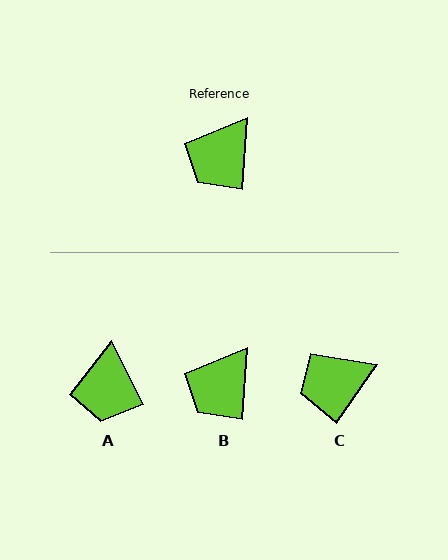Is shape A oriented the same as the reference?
No, it is off by about 30 degrees.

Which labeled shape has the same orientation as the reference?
B.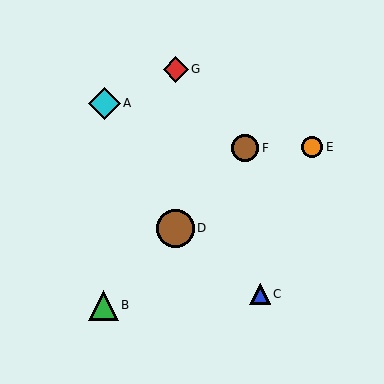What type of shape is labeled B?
Shape B is a green triangle.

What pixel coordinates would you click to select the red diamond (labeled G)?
Click at (176, 69) to select the red diamond G.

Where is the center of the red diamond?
The center of the red diamond is at (176, 69).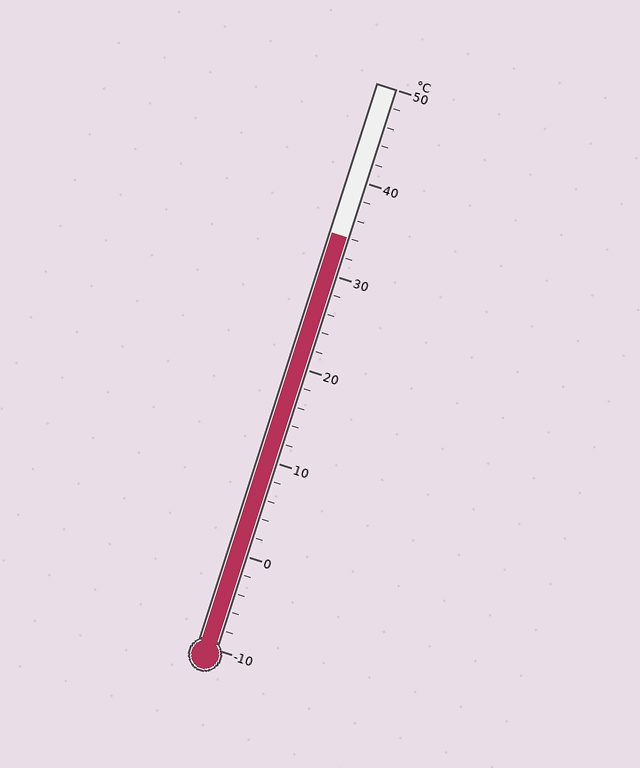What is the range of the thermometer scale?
The thermometer scale ranges from -10°C to 50°C.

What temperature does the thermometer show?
The thermometer shows approximately 34°C.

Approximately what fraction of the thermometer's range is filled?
The thermometer is filled to approximately 75% of its range.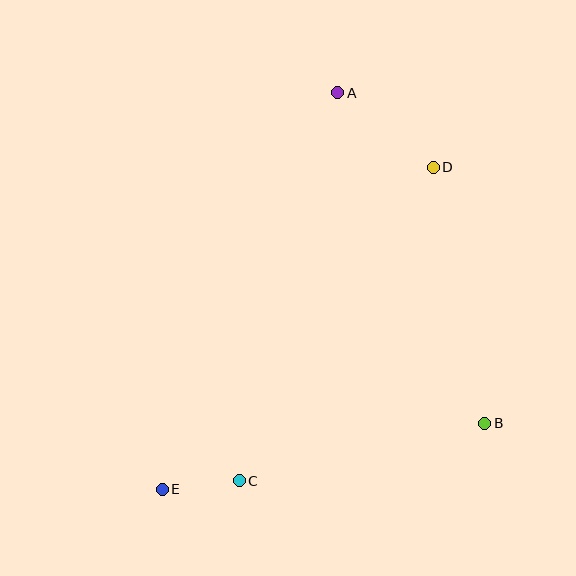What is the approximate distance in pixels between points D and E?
The distance between D and E is approximately 421 pixels.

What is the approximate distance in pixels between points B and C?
The distance between B and C is approximately 252 pixels.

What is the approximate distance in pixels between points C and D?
The distance between C and D is approximately 369 pixels.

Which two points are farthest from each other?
Points A and E are farthest from each other.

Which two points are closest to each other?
Points C and E are closest to each other.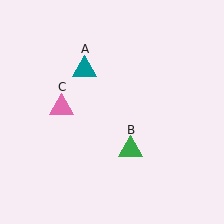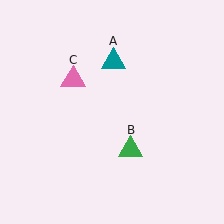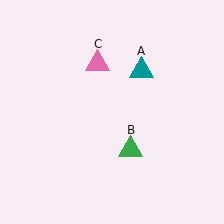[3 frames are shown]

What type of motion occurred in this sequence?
The teal triangle (object A), pink triangle (object C) rotated clockwise around the center of the scene.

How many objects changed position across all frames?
2 objects changed position: teal triangle (object A), pink triangle (object C).